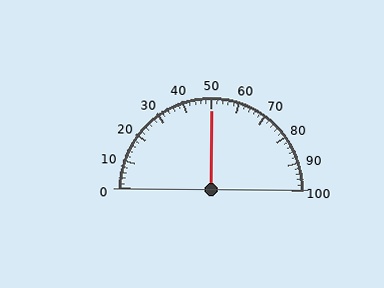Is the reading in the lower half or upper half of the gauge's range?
The reading is in the upper half of the range (0 to 100).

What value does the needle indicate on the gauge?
The needle indicates approximately 50.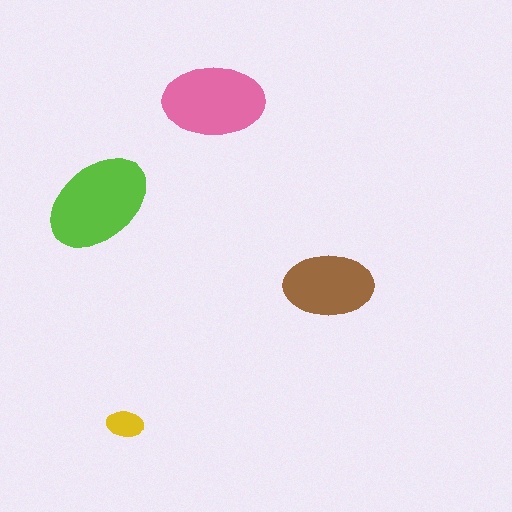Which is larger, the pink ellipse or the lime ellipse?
The lime one.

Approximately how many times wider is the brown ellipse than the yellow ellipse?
About 2.5 times wider.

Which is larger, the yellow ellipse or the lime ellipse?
The lime one.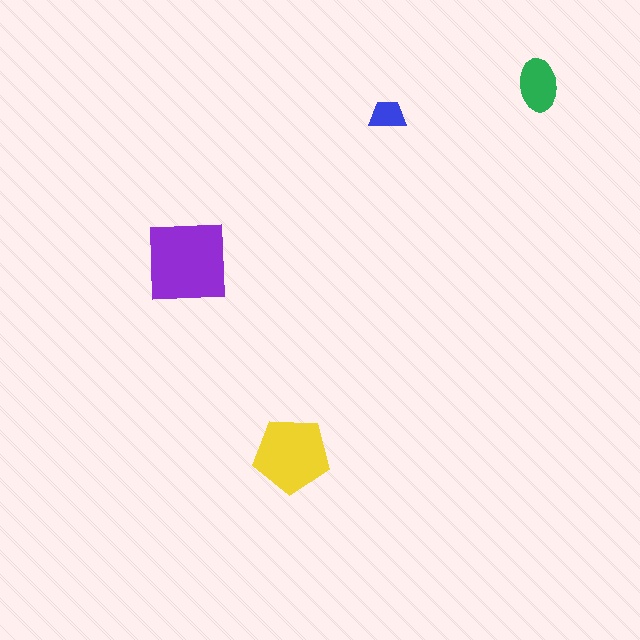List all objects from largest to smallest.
The purple square, the yellow pentagon, the green ellipse, the blue trapezoid.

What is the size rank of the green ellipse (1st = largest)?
3rd.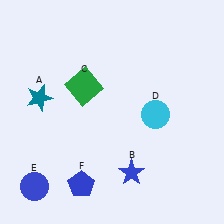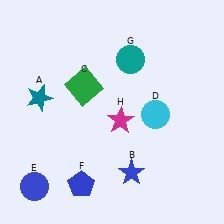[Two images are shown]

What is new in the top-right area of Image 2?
A teal circle (G) was added in the top-right area of Image 2.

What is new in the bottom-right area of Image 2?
A magenta star (H) was added in the bottom-right area of Image 2.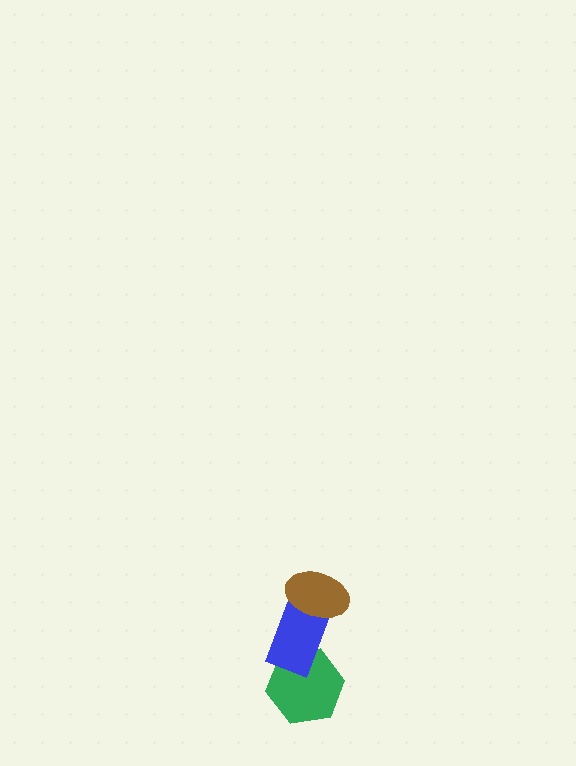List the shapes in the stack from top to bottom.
From top to bottom: the brown ellipse, the blue rectangle, the green hexagon.